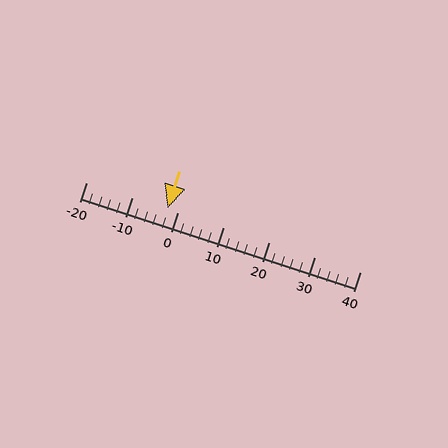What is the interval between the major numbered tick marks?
The major tick marks are spaced 10 units apart.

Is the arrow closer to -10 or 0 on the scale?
The arrow is closer to 0.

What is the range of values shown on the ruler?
The ruler shows values from -20 to 40.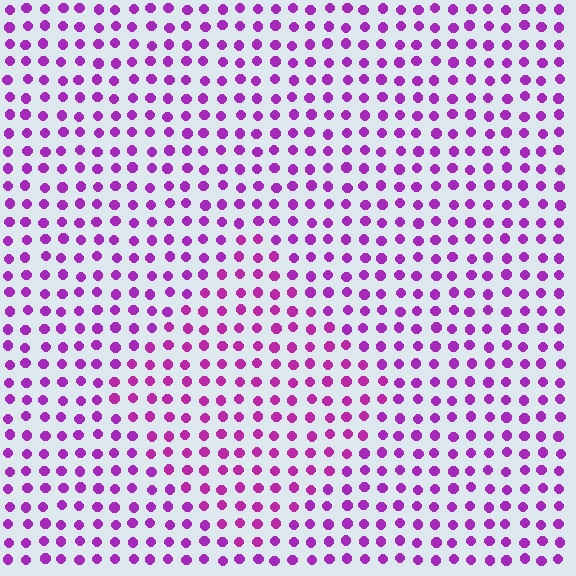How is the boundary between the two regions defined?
The boundary is defined purely by a slight shift in hue (about 17 degrees). Spacing, size, and orientation are identical on both sides.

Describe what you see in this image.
The image is filled with small purple elements in a uniform arrangement. A diamond-shaped region is visible where the elements are tinted to a slightly different hue, forming a subtle color boundary.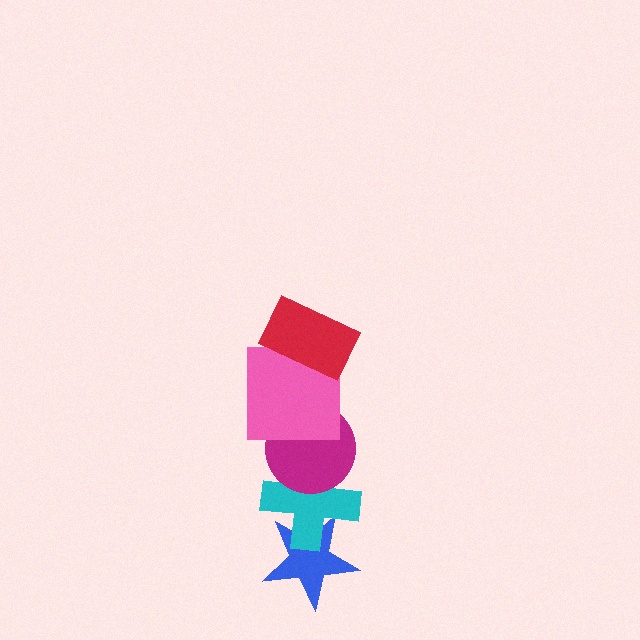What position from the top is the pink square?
The pink square is 2nd from the top.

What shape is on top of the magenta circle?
The pink square is on top of the magenta circle.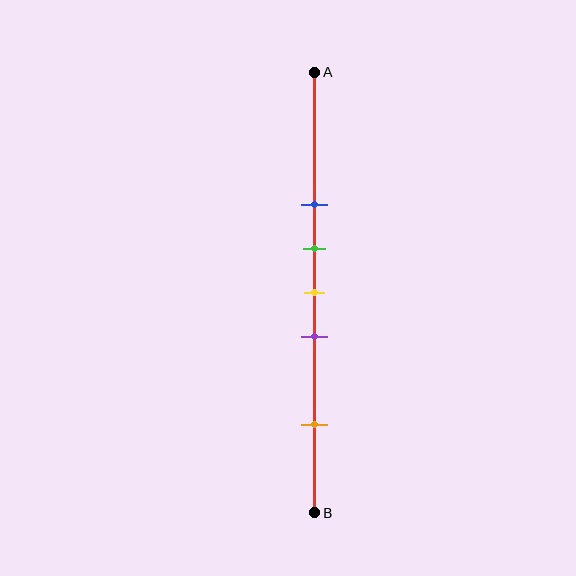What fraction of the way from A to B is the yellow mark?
The yellow mark is approximately 50% (0.5) of the way from A to B.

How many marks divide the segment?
There are 5 marks dividing the segment.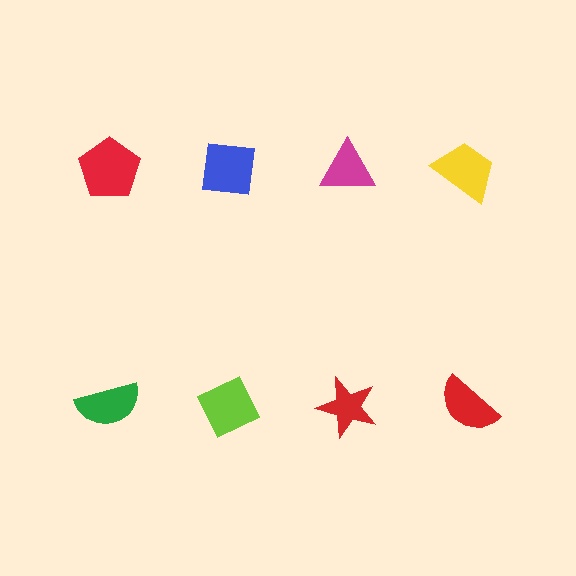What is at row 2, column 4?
A red semicircle.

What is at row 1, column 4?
A yellow trapezoid.